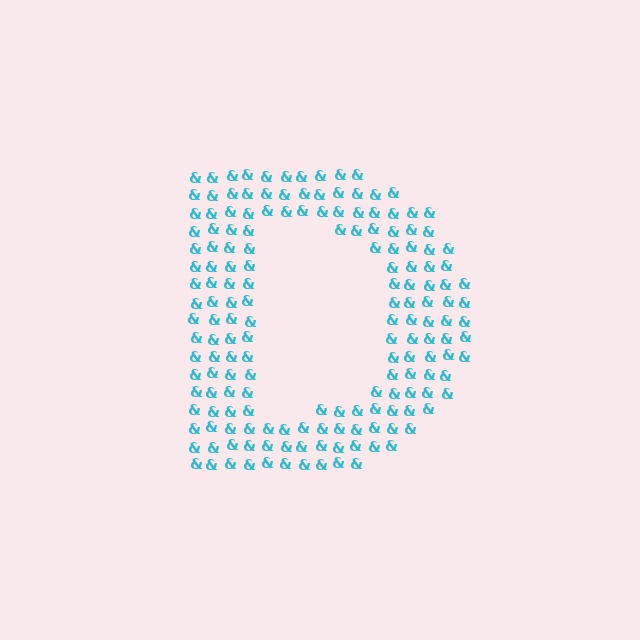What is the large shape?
The large shape is the letter D.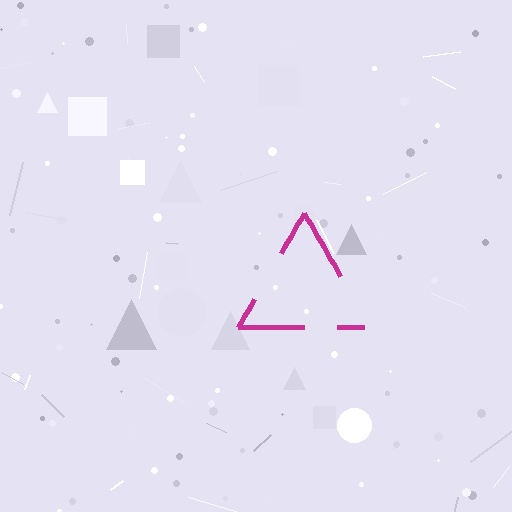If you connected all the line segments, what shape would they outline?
They would outline a triangle.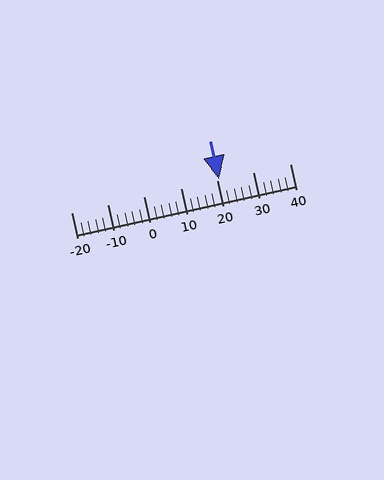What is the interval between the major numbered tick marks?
The major tick marks are spaced 10 units apart.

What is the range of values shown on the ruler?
The ruler shows values from -20 to 40.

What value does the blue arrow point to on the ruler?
The blue arrow points to approximately 20.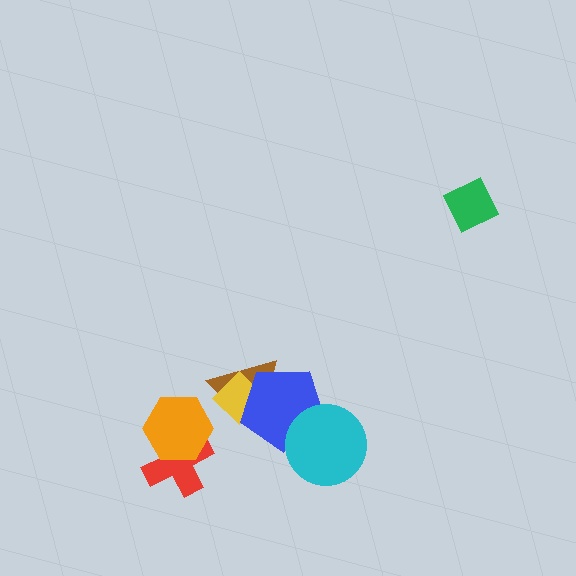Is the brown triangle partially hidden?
Yes, it is partially covered by another shape.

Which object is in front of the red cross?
The orange hexagon is in front of the red cross.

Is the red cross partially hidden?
Yes, it is partially covered by another shape.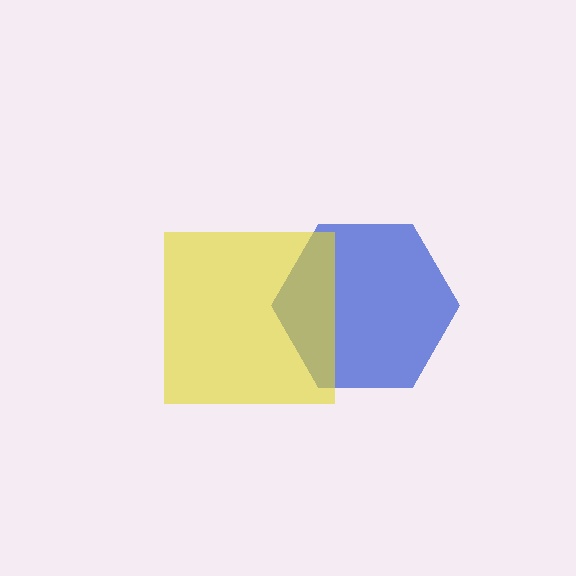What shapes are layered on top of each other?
The layered shapes are: a blue hexagon, a yellow square.